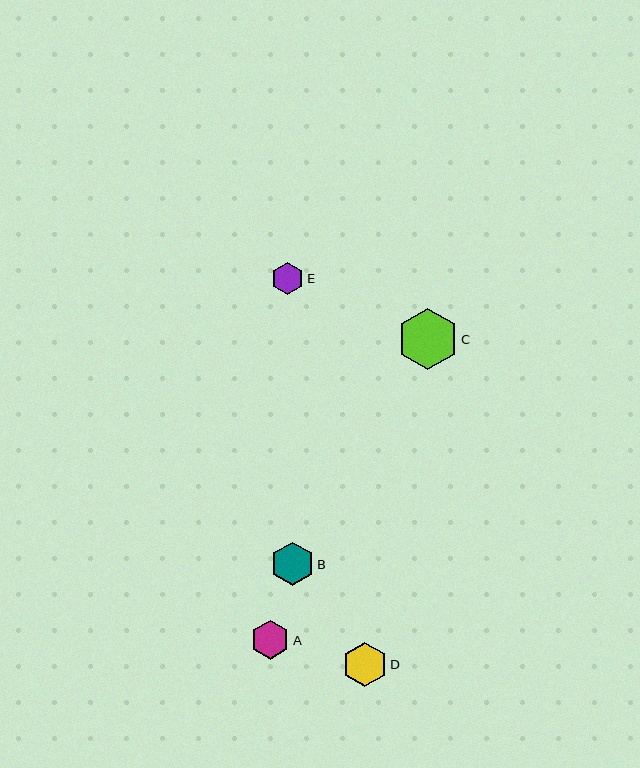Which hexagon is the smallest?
Hexagon E is the smallest with a size of approximately 32 pixels.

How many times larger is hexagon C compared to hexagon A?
Hexagon C is approximately 1.6 times the size of hexagon A.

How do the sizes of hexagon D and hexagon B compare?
Hexagon D and hexagon B are approximately the same size.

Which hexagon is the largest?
Hexagon C is the largest with a size of approximately 60 pixels.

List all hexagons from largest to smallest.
From largest to smallest: C, D, B, A, E.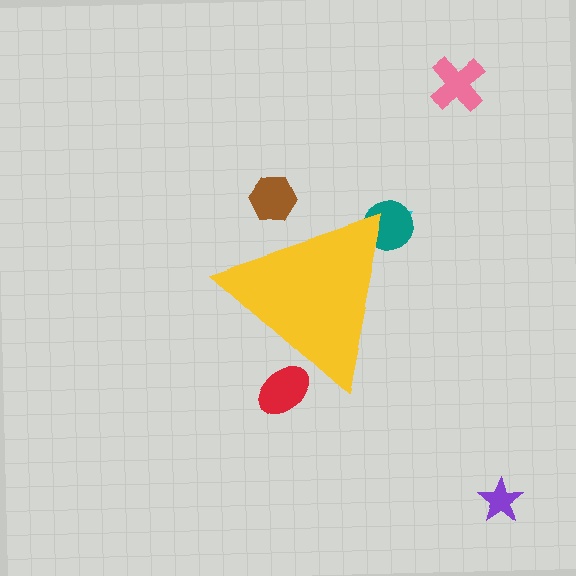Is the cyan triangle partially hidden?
Yes, the cyan triangle is partially hidden behind the yellow triangle.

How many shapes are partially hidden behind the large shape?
4 shapes are partially hidden.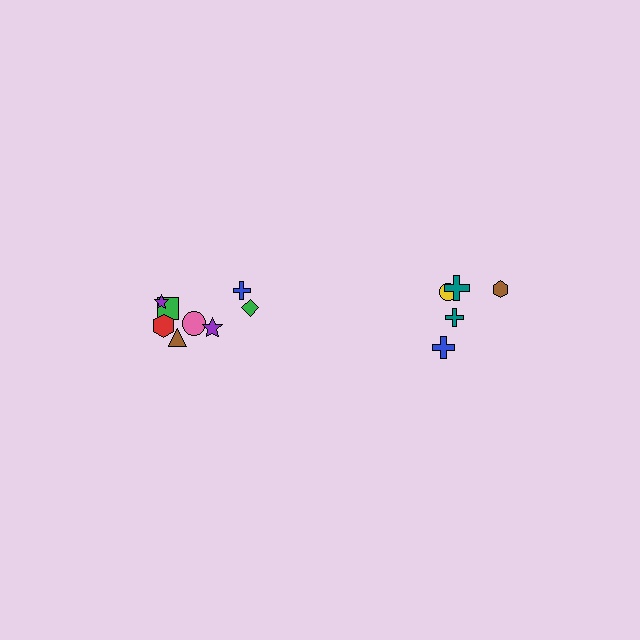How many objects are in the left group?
There are 8 objects.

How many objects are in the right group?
There are 5 objects.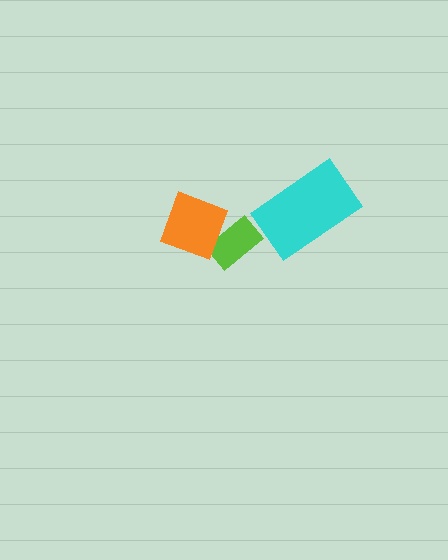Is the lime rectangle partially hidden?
Yes, it is partially covered by another shape.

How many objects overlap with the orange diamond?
1 object overlaps with the orange diamond.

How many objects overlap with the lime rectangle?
1 object overlaps with the lime rectangle.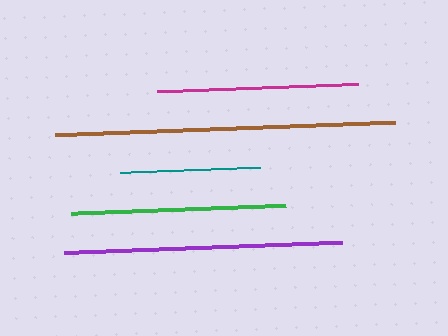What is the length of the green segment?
The green segment is approximately 216 pixels long.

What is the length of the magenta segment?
The magenta segment is approximately 201 pixels long.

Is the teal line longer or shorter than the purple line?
The purple line is longer than the teal line.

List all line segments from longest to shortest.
From longest to shortest: brown, purple, green, magenta, teal.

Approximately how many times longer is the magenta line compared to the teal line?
The magenta line is approximately 1.4 times the length of the teal line.